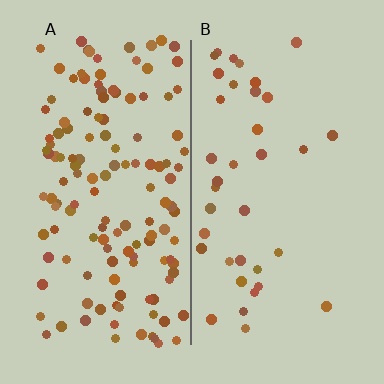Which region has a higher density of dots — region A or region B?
A (the left).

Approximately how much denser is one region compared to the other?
Approximately 3.7× — region A over region B.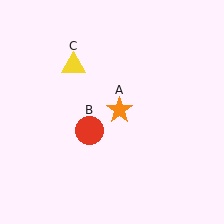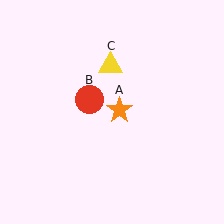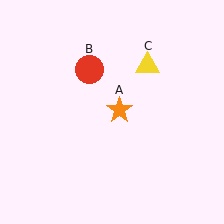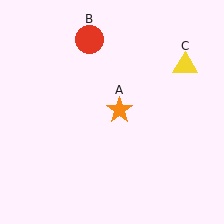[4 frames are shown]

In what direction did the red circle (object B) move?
The red circle (object B) moved up.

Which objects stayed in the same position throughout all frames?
Orange star (object A) remained stationary.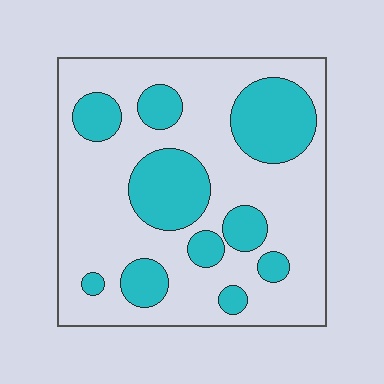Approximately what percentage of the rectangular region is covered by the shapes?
Approximately 30%.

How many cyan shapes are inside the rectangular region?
10.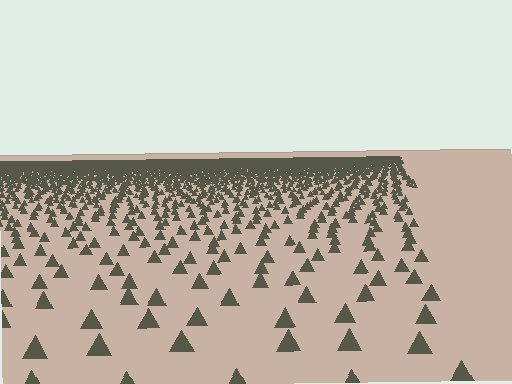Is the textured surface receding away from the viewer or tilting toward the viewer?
The surface is receding away from the viewer. Texture elements get smaller and denser toward the top.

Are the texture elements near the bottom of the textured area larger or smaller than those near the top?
Larger. Near the bottom, elements are closer to the viewer and appear at a bigger on-screen size.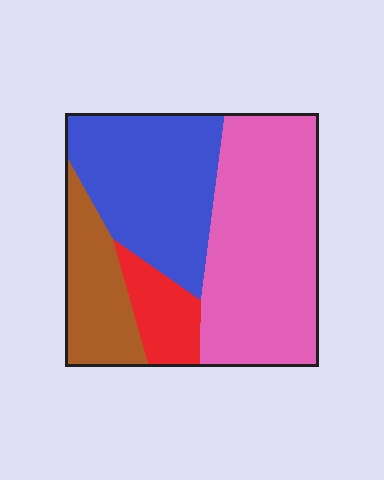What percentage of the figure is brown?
Brown takes up about one sixth (1/6) of the figure.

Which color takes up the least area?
Red, at roughly 10%.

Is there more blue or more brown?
Blue.